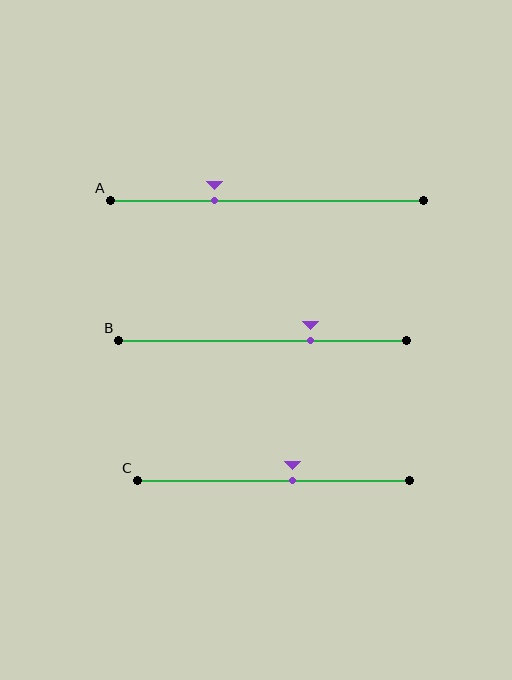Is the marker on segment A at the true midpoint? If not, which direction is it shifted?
No, the marker on segment A is shifted to the left by about 17% of the segment length.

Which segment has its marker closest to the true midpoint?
Segment C has its marker closest to the true midpoint.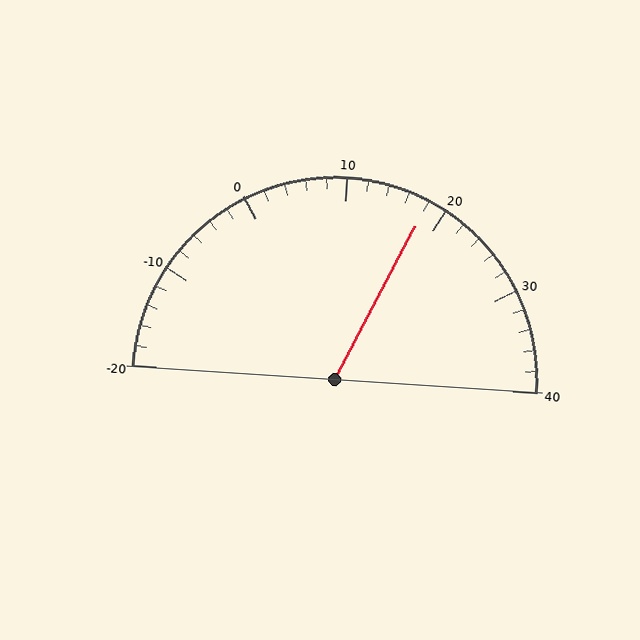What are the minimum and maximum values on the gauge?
The gauge ranges from -20 to 40.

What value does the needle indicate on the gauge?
The needle indicates approximately 18.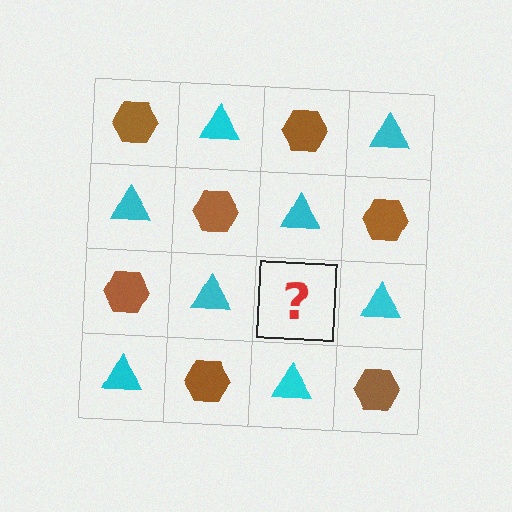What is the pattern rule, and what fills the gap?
The rule is that it alternates brown hexagon and cyan triangle in a checkerboard pattern. The gap should be filled with a brown hexagon.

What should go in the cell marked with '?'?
The missing cell should contain a brown hexagon.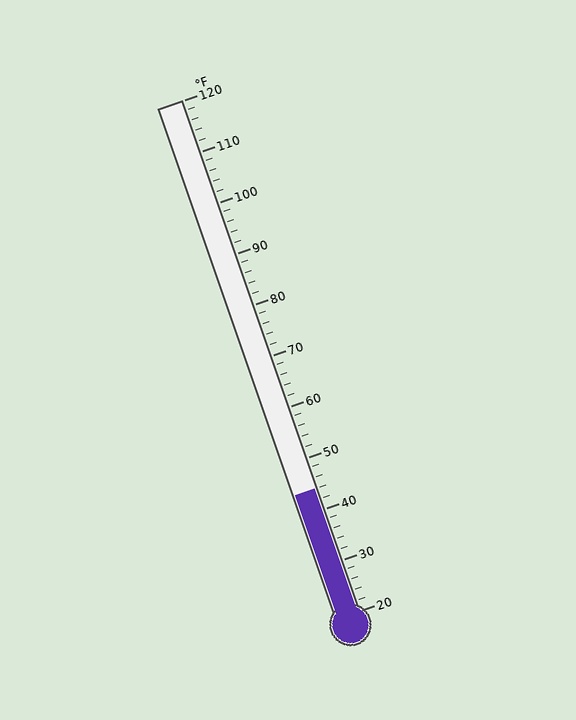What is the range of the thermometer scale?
The thermometer scale ranges from 20°F to 120°F.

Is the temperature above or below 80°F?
The temperature is below 80°F.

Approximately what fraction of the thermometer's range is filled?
The thermometer is filled to approximately 25% of its range.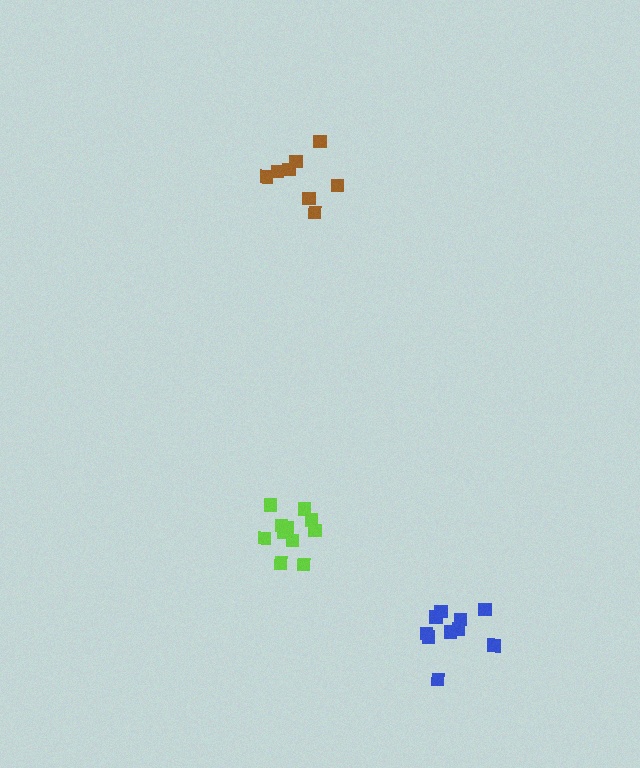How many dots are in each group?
Group 1: 11 dots, Group 2: 10 dots, Group 3: 8 dots (29 total).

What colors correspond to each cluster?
The clusters are colored: lime, blue, brown.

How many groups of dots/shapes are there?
There are 3 groups.